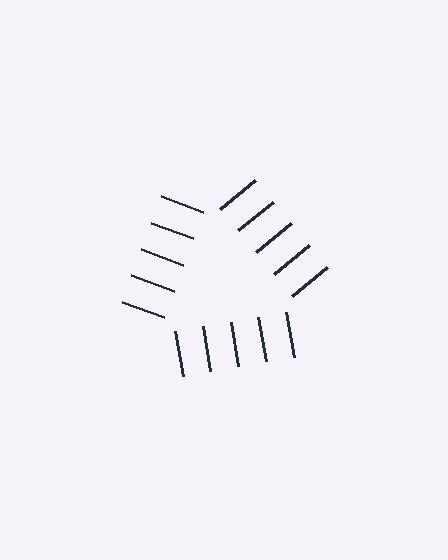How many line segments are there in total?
15 — 5 along each of the 3 edges.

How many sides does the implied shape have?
3 sides — the line-ends trace a triangle.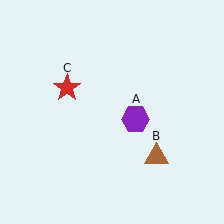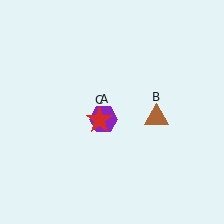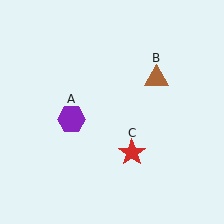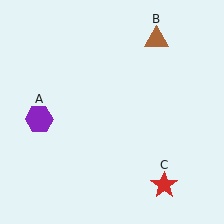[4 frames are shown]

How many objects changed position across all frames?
3 objects changed position: purple hexagon (object A), brown triangle (object B), red star (object C).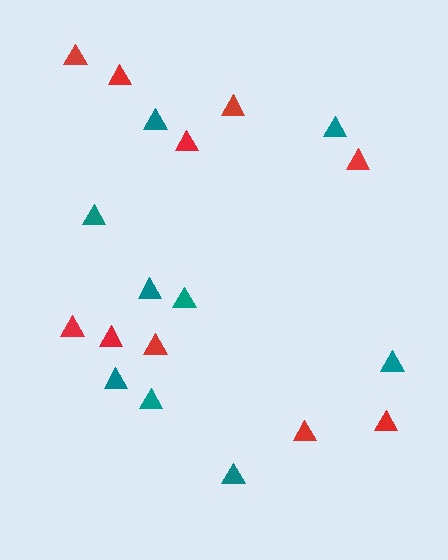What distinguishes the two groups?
There are 2 groups: one group of red triangles (10) and one group of teal triangles (9).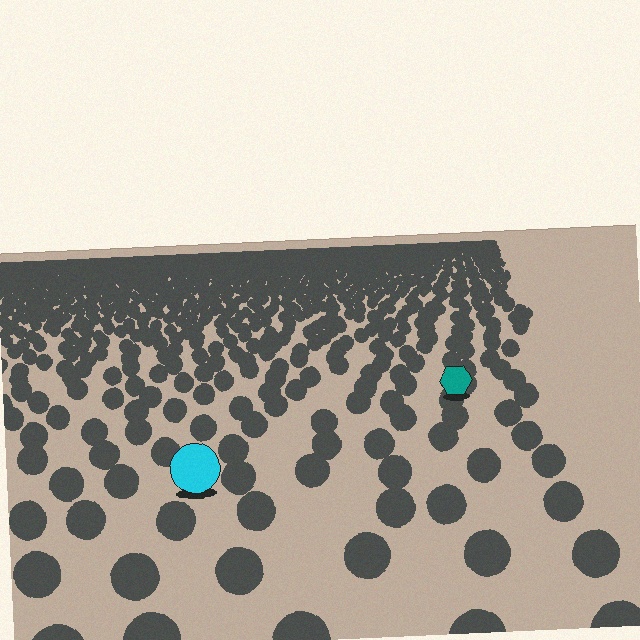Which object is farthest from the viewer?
The teal hexagon is farthest from the viewer. It appears smaller and the ground texture around it is denser.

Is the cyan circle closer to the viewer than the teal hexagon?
Yes. The cyan circle is closer — you can tell from the texture gradient: the ground texture is coarser near it.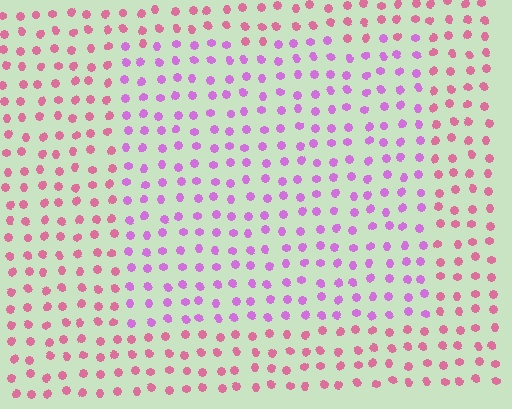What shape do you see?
I see a rectangle.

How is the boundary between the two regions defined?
The boundary is defined purely by a slight shift in hue (about 42 degrees). Spacing, size, and orientation are identical on both sides.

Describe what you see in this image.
The image is filled with small pink elements in a uniform arrangement. A rectangle-shaped region is visible where the elements are tinted to a slightly different hue, forming a subtle color boundary.